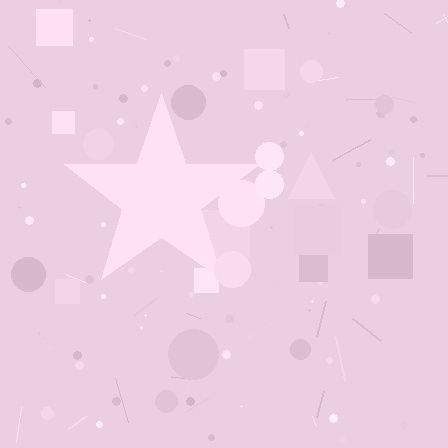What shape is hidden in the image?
A star is hidden in the image.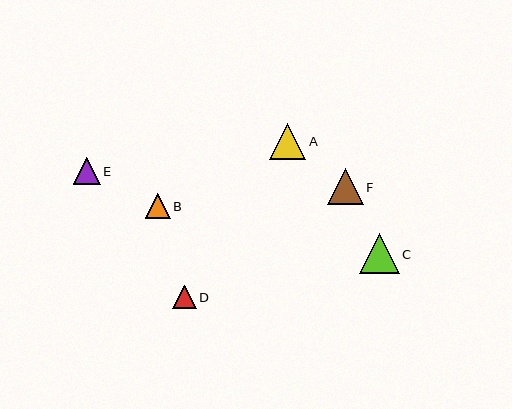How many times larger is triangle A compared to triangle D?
Triangle A is approximately 1.5 times the size of triangle D.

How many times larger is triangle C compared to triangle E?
Triangle C is approximately 1.5 times the size of triangle E.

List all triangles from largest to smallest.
From largest to smallest: C, F, A, E, B, D.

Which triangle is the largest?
Triangle C is the largest with a size of approximately 40 pixels.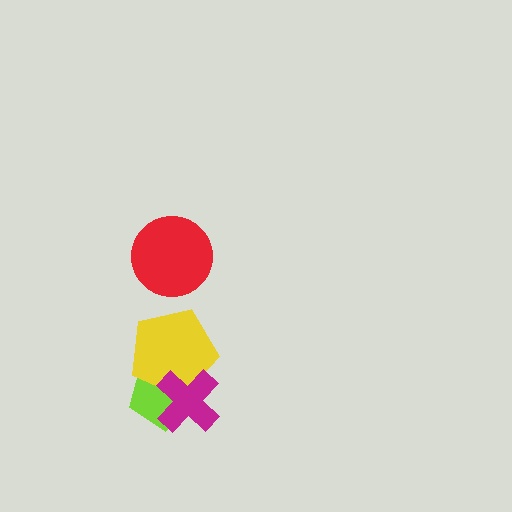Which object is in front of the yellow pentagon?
The magenta cross is in front of the yellow pentagon.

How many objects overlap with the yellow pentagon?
2 objects overlap with the yellow pentagon.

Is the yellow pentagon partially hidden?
Yes, it is partially covered by another shape.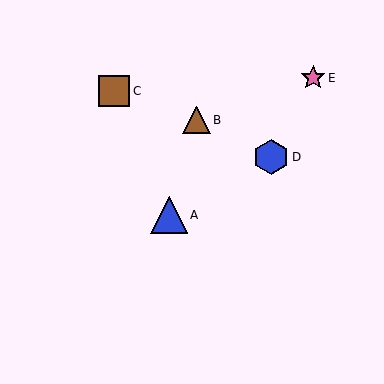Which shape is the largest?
The blue triangle (labeled A) is the largest.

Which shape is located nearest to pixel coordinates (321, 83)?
The pink star (labeled E) at (313, 78) is nearest to that location.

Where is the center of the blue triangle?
The center of the blue triangle is at (169, 215).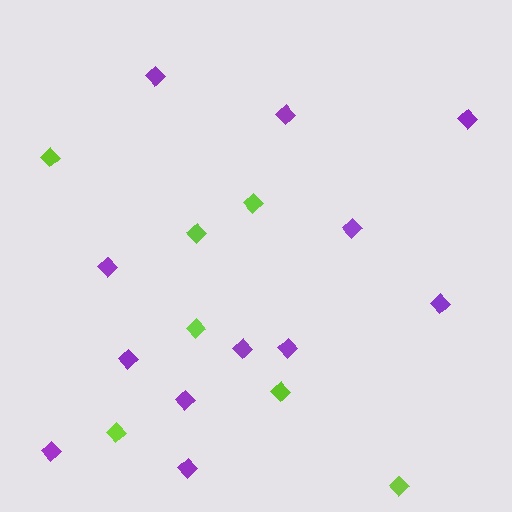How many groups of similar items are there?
There are 2 groups: one group of purple diamonds (12) and one group of lime diamonds (7).